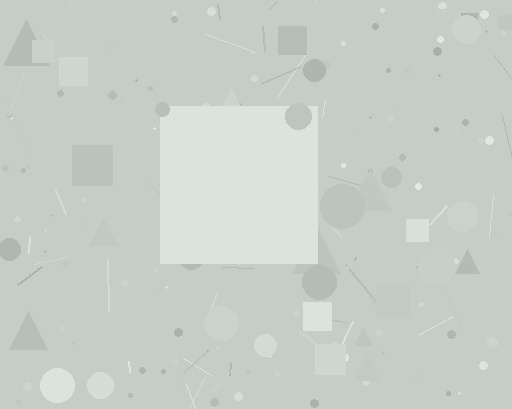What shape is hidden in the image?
A square is hidden in the image.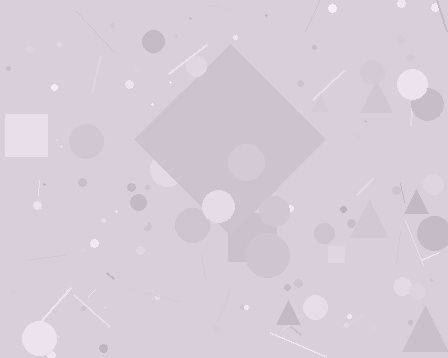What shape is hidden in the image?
A diamond is hidden in the image.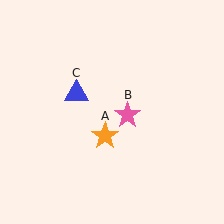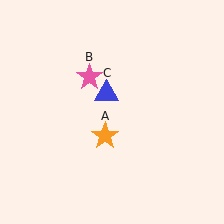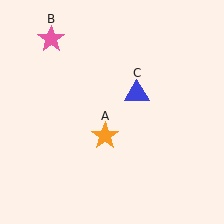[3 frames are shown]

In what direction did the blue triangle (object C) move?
The blue triangle (object C) moved right.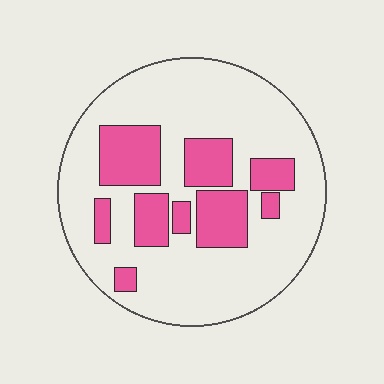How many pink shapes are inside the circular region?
9.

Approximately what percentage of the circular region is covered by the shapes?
Approximately 25%.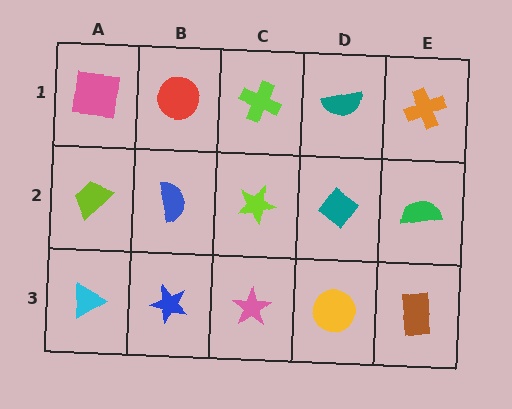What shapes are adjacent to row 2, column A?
A pink square (row 1, column A), a cyan triangle (row 3, column A), a blue semicircle (row 2, column B).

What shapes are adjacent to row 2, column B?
A red circle (row 1, column B), a blue star (row 3, column B), a lime trapezoid (row 2, column A), a lime star (row 2, column C).